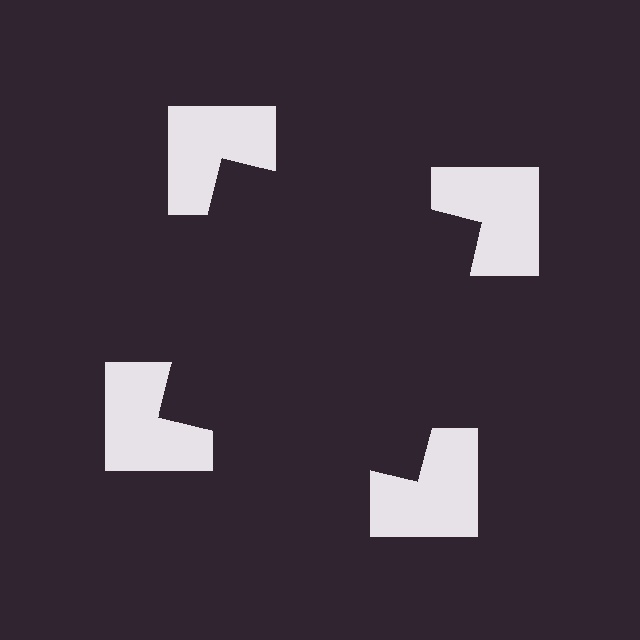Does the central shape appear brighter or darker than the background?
It typically appears slightly darker than the background, even though no actual brightness change is drawn.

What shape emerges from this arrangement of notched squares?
An illusory square — its edges are inferred from the aligned wedge cuts in the notched squares, not physically drawn.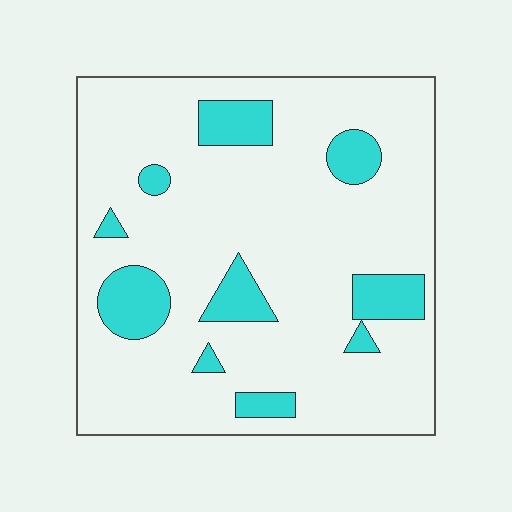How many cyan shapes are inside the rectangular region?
10.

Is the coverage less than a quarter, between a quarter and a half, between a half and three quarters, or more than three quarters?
Less than a quarter.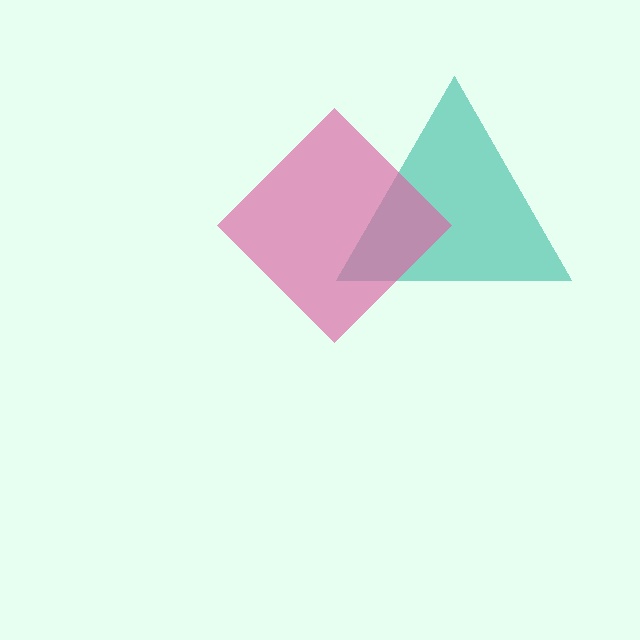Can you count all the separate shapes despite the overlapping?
Yes, there are 2 separate shapes.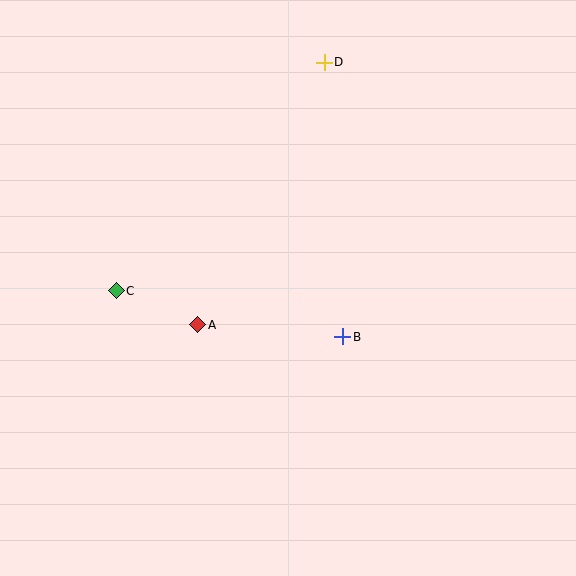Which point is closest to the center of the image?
Point B at (343, 337) is closest to the center.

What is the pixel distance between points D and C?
The distance between D and C is 309 pixels.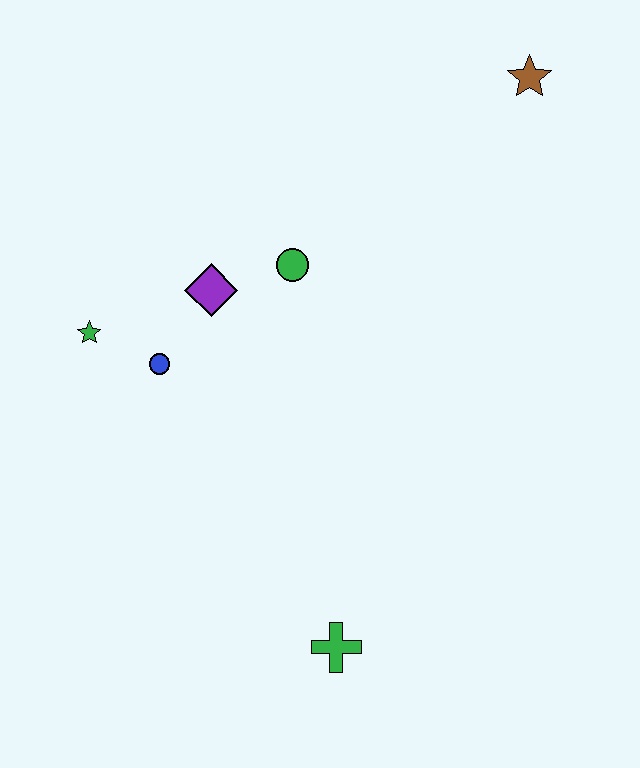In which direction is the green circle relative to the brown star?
The green circle is to the left of the brown star.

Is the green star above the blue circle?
Yes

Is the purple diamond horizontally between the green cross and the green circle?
No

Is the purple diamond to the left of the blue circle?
No